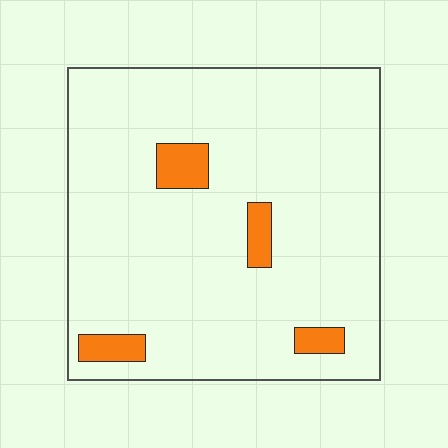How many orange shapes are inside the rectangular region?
4.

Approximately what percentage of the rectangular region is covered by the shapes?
Approximately 5%.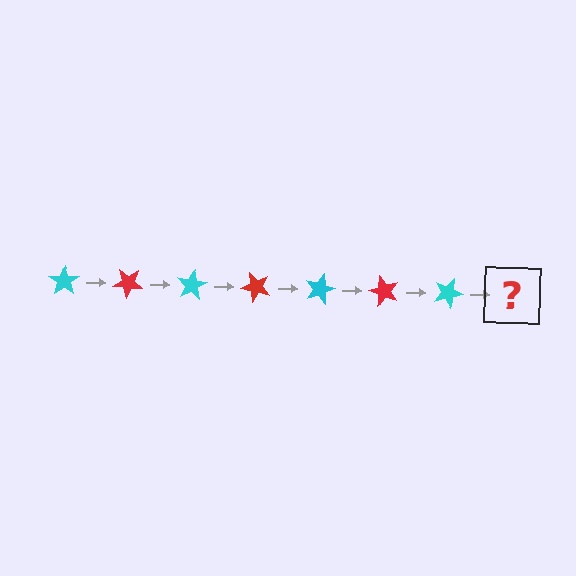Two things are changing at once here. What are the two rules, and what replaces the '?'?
The two rules are that it rotates 40 degrees each step and the color cycles through cyan and red. The '?' should be a red star, rotated 280 degrees from the start.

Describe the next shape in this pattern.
It should be a red star, rotated 280 degrees from the start.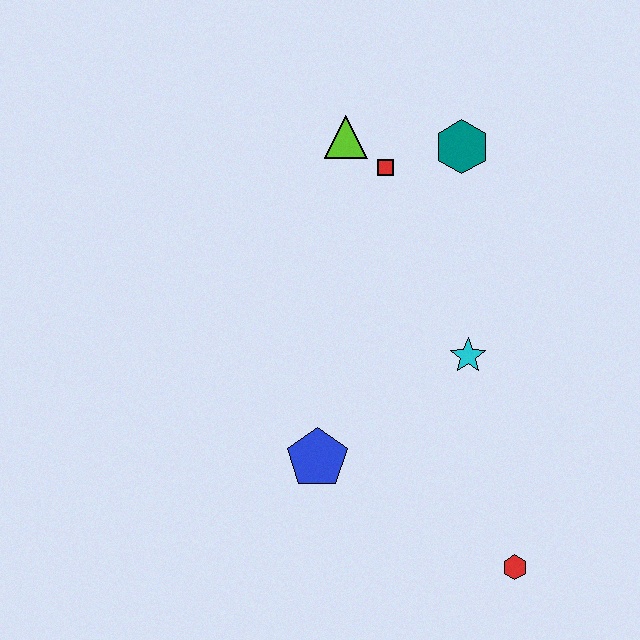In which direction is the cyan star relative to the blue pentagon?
The cyan star is to the right of the blue pentagon.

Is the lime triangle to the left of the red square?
Yes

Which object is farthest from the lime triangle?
The red hexagon is farthest from the lime triangle.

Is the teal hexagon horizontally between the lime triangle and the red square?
No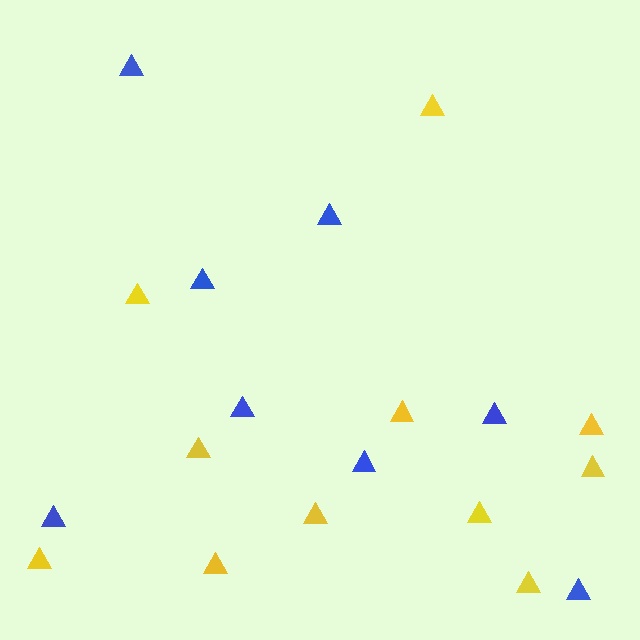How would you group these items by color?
There are 2 groups: one group of blue triangles (8) and one group of yellow triangles (11).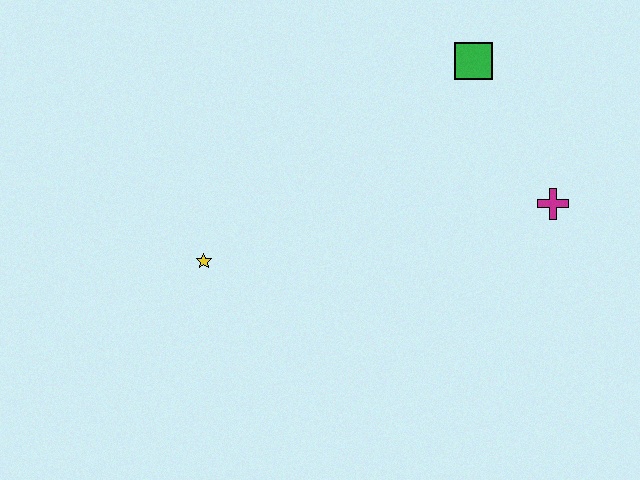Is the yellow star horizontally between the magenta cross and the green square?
No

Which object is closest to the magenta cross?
The green square is closest to the magenta cross.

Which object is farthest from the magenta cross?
The yellow star is farthest from the magenta cross.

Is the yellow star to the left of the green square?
Yes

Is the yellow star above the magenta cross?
No